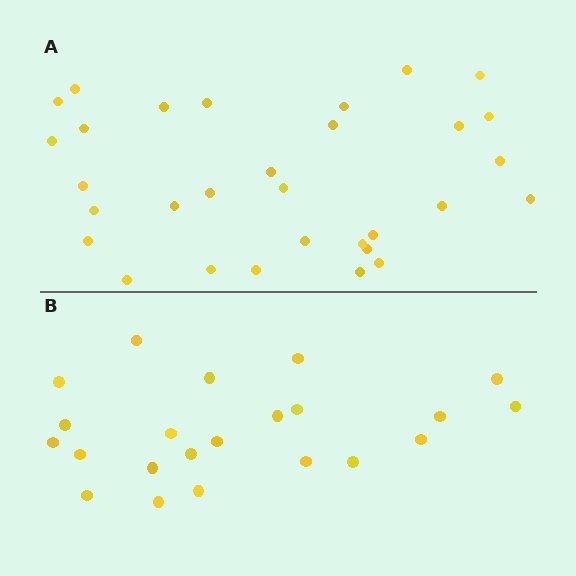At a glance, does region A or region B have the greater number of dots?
Region A (the top region) has more dots.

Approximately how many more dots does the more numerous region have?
Region A has roughly 8 or so more dots than region B.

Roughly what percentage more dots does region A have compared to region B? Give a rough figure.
About 40% more.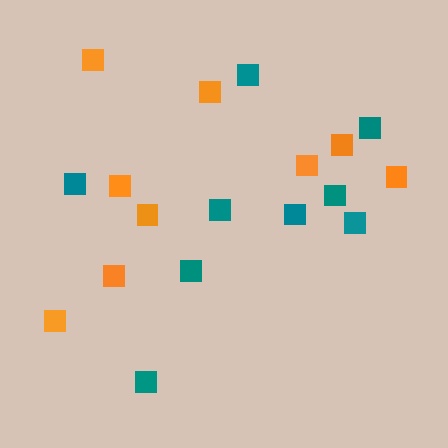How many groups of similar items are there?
There are 2 groups: one group of teal squares (9) and one group of orange squares (9).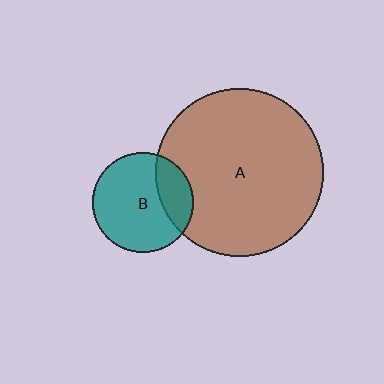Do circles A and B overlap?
Yes.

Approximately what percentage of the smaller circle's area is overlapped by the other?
Approximately 25%.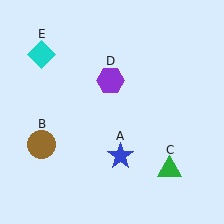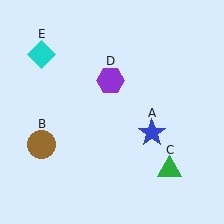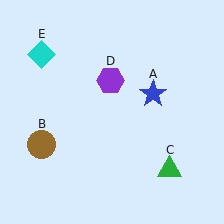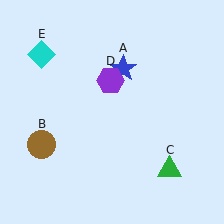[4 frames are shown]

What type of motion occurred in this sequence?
The blue star (object A) rotated counterclockwise around the center of the scene.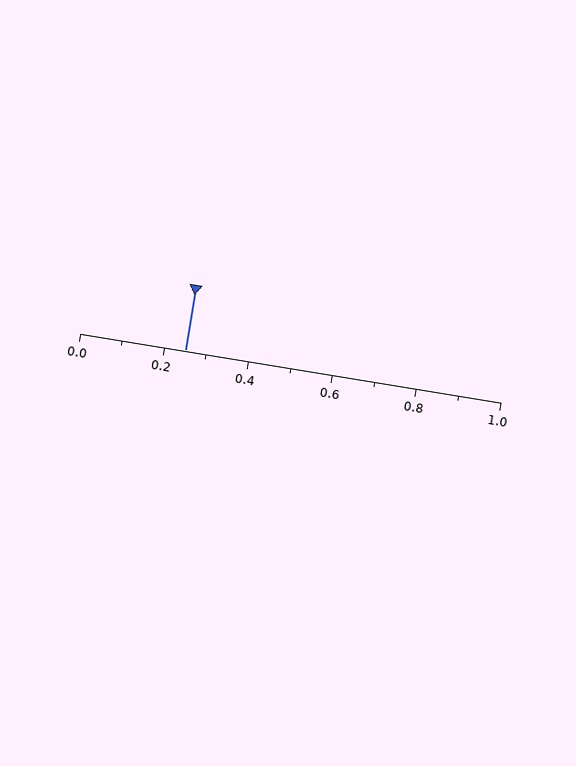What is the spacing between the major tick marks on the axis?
The major ticks are spaced 0.2 apart.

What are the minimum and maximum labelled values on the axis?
The axis runs from 0.0 to 1.0.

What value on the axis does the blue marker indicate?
The marker indicates approximately 0.25.